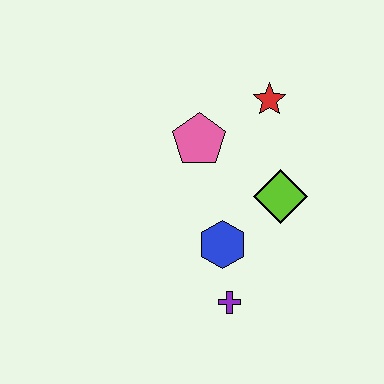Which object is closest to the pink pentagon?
The red star is closest to the pink pentagon.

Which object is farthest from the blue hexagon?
The red star is farthest from the blue hexagon.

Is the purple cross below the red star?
Yes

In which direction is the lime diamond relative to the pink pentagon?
The lime diamond is to the right of the pink pentagon.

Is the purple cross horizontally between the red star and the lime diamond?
No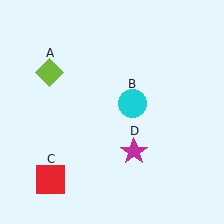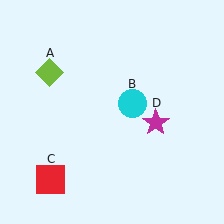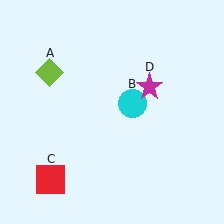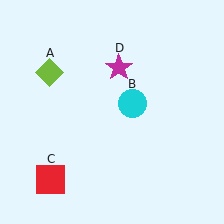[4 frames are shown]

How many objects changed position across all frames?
1 object changed position: magenta star (object D).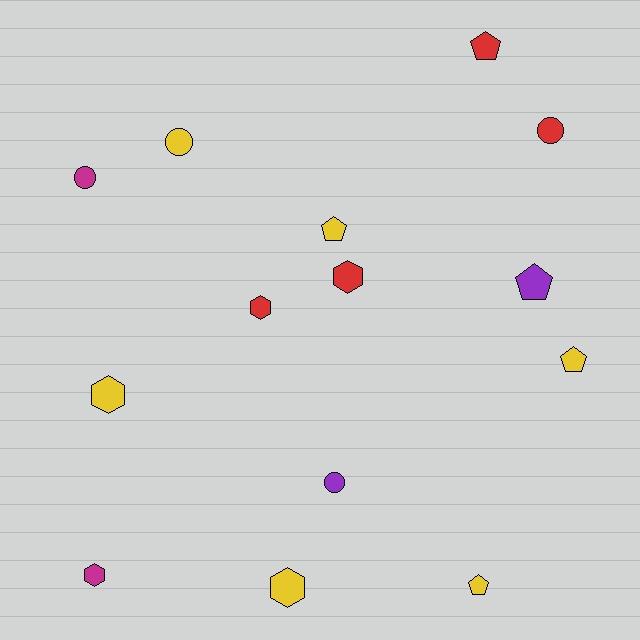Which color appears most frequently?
Yellow, with 6 objects.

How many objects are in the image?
There are 14 objects.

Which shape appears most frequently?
Hexagon, with 5 objects.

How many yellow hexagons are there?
There are 2 yellow hexagons.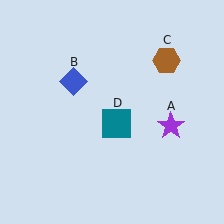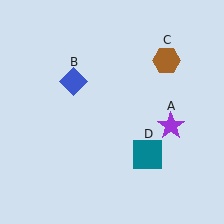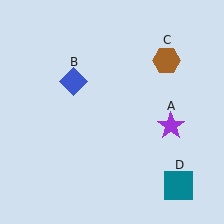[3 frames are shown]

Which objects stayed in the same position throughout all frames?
Purple star (object A) and blue diamond (object B) and brown hexagon (object C) remained stationary.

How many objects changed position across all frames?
1 object changed position: teal square (object D).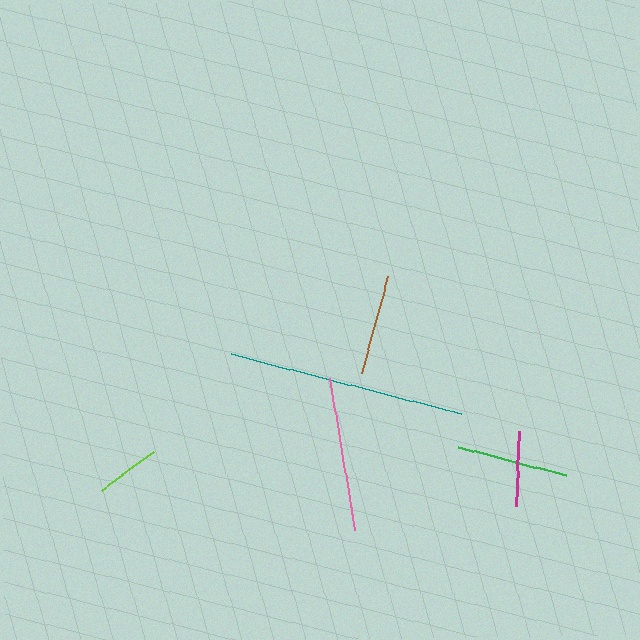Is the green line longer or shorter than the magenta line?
The green line is longer than the magenta line.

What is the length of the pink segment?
The pink segment is approximately 155 pixels long.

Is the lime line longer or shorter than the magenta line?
The magenta line is longer than the lime line.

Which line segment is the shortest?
The lime line is the shortest at approximately 65 pixels.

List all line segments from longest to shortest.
From longest to shortest: teal, pink, green, brown, magenta, lime.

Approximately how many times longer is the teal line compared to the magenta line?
The teal line is approximately 3.1 times the length of the magenta line.